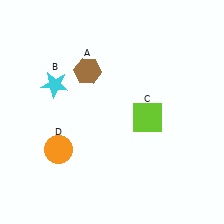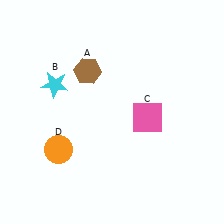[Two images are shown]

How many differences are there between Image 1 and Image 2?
There is 1 difference between the two images.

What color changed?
The square (C) changed from lime in Image 1 to pink in Image 2.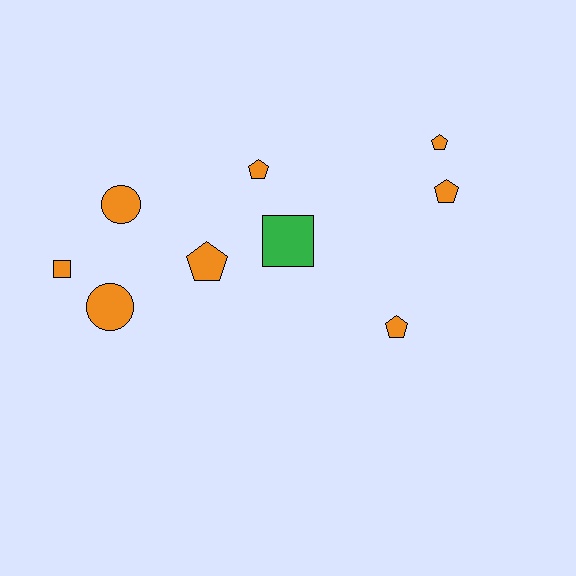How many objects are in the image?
There are 9 objects.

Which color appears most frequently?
Orange, with 8 objects.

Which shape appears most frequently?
Pentagon, with 5 objects.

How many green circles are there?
There are no green circles.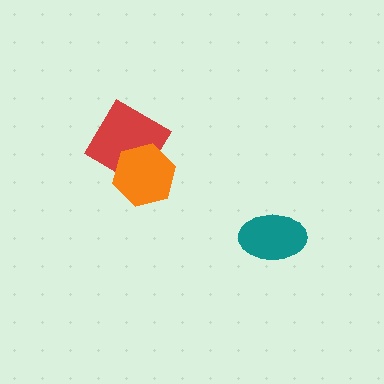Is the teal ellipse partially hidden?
No, no other shape covers it.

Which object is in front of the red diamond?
The orange hexagon is in front of the red diamond.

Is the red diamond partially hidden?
Yes, it is partially covered by another shape.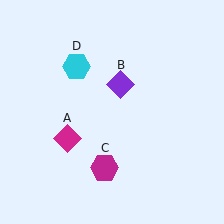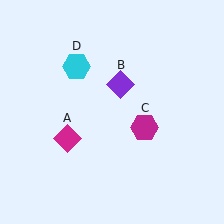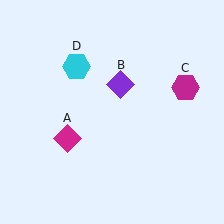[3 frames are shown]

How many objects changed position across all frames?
1 object changed position: magenta hexagon (object C).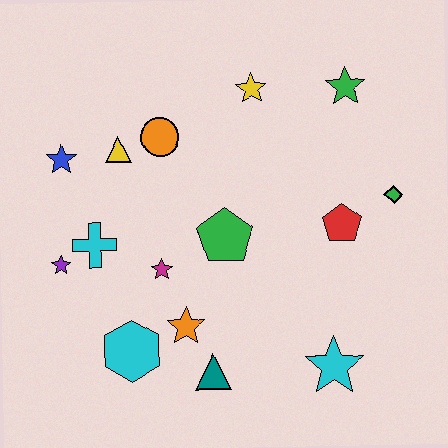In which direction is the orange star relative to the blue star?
The orange star is below the blue star.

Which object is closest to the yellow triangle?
The orange circle is closest to the yellow triangle.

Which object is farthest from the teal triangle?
The green star is farthest from the teal triangle.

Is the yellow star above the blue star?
Yes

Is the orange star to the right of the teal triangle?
No